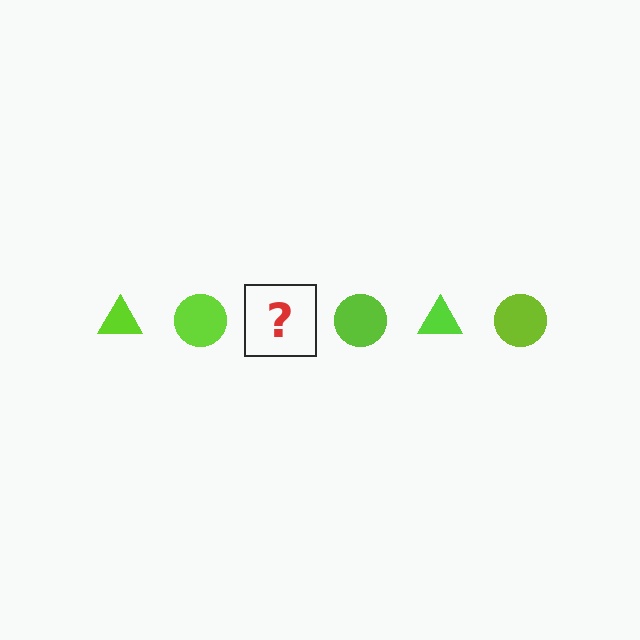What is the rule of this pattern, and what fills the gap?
The rule is that the pattern cycles through triangle, circle shapes in lime. The gap should be filled with a lime triangle.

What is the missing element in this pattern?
The missing element is a lime triangle.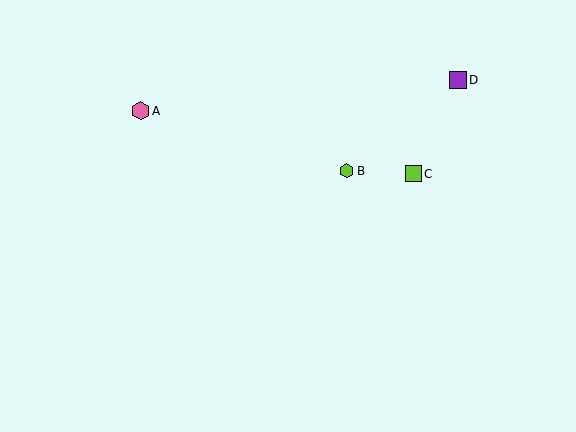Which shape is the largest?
The pink hexagon (labeled A) is the largest.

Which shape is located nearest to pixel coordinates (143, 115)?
The pink hexagon (labeled A) at (140, 111) is nearest to that location.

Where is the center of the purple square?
The center of the purple square is at (458, 80).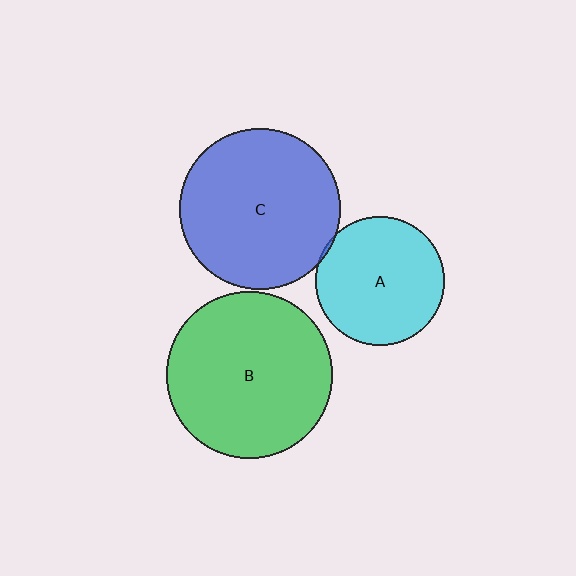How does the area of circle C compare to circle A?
Approximately 1.6 times.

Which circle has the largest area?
Circle B (green).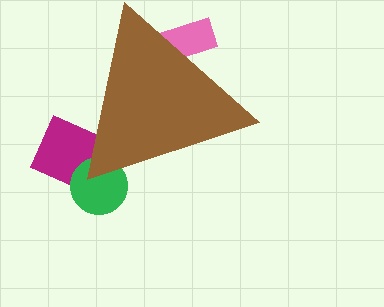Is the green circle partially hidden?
Yes, the green circle is partially hidden behind the brown triangle.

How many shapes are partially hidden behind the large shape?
3 shapes are partially hidden.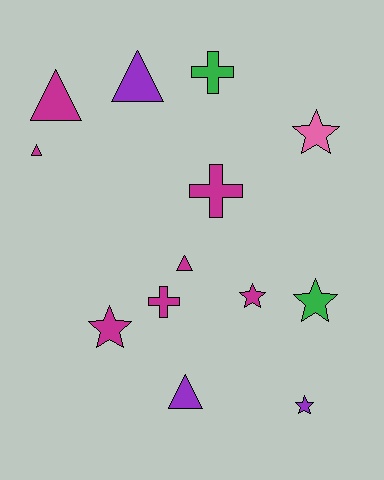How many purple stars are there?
There is 1 purple star.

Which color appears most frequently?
Magenta, with 7 objects.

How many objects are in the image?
There are 13 objects.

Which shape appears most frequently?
Star, with 5 objects.